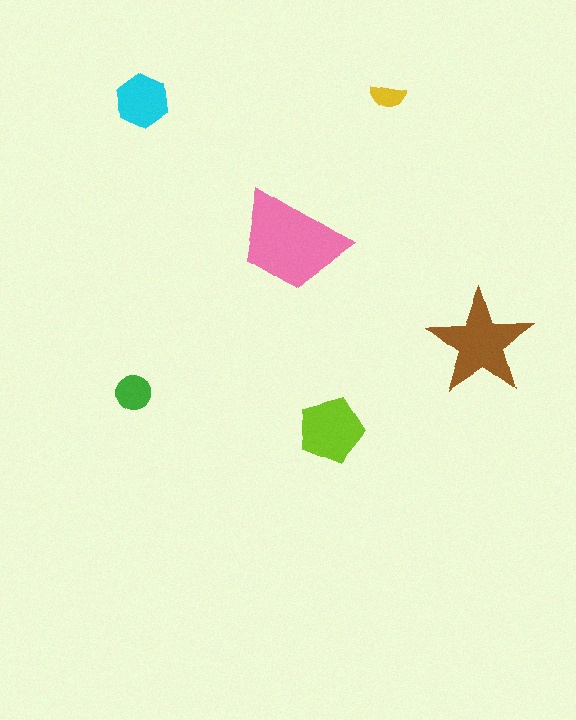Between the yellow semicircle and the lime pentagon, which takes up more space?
The lime pentagon.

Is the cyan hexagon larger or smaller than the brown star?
Smaller.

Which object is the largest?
The pink trapezoid.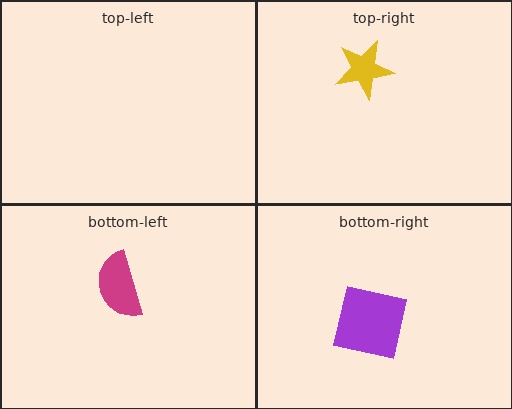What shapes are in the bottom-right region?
The purple square.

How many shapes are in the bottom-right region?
1.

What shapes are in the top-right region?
The yellow star.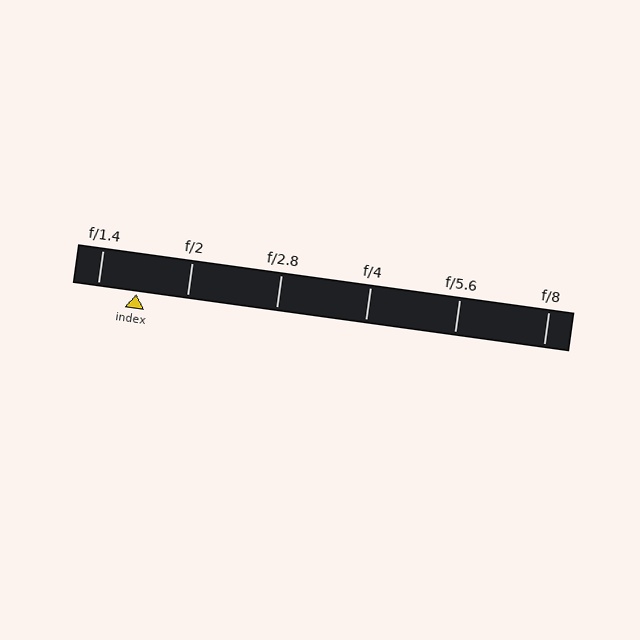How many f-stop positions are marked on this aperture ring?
There are 6 f-stop positions marked.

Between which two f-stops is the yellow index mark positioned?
The index mark is between f/1.4 and f/2.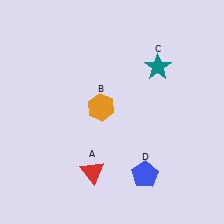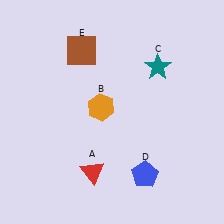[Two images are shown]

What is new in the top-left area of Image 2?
A brown square (E) was added in the top-left area of Image 2.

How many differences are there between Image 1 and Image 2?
There is 1 difference between the two images.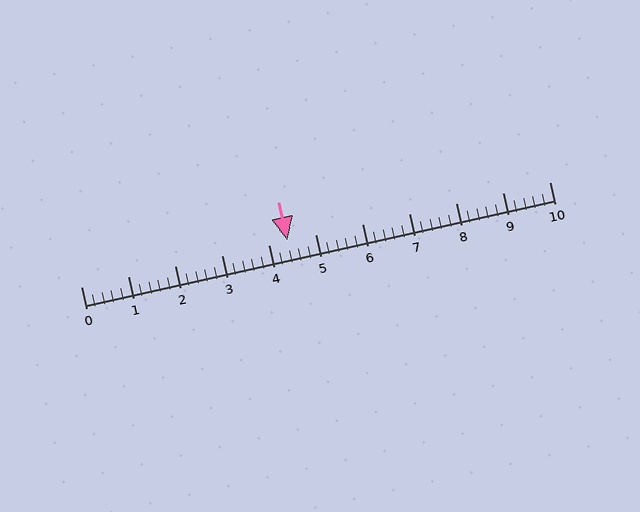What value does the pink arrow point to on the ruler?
The pink arrow points to approximately 4.4.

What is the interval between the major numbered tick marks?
The major tick marks are spaced 1 units apart.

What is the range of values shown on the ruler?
The ruler shows values from 0 to 10.